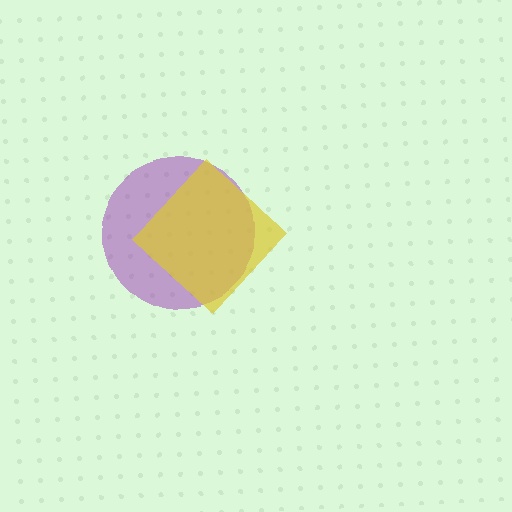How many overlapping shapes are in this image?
There are 2 overlapping shapes in the image.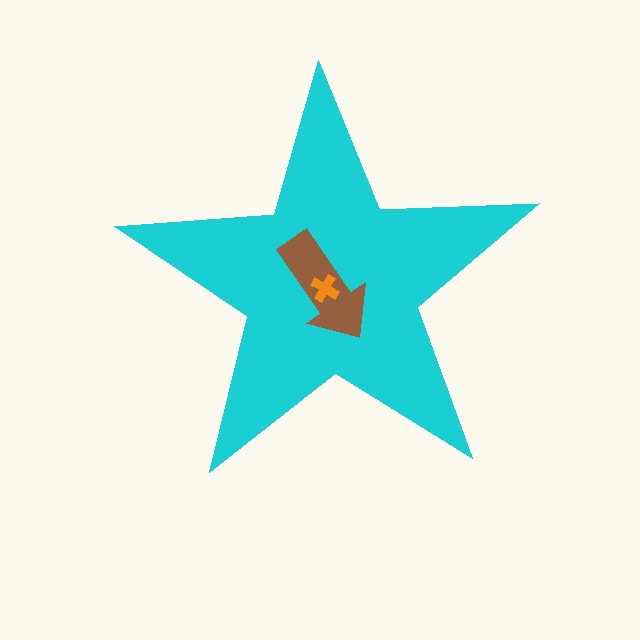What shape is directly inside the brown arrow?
The orange cross.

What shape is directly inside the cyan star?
The brown arrow.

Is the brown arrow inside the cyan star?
Yes.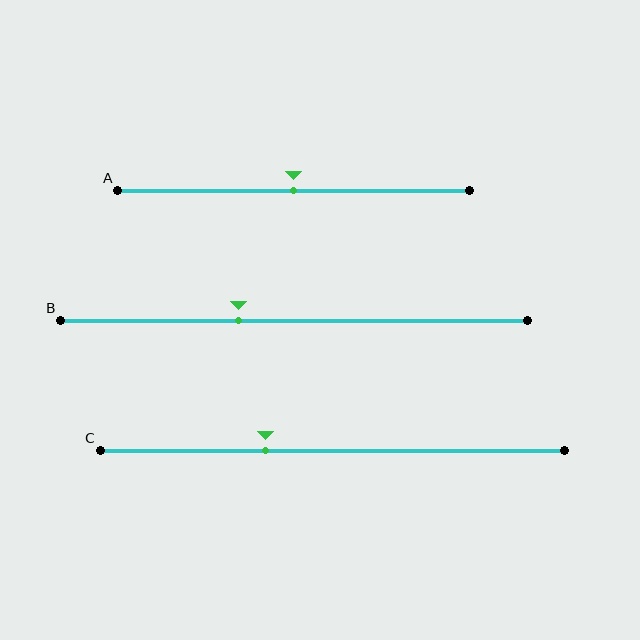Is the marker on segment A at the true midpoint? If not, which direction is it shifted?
Yes, the marker on segment A is at the true midpoint.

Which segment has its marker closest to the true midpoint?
Segment A has its marker closest to the true midpoint.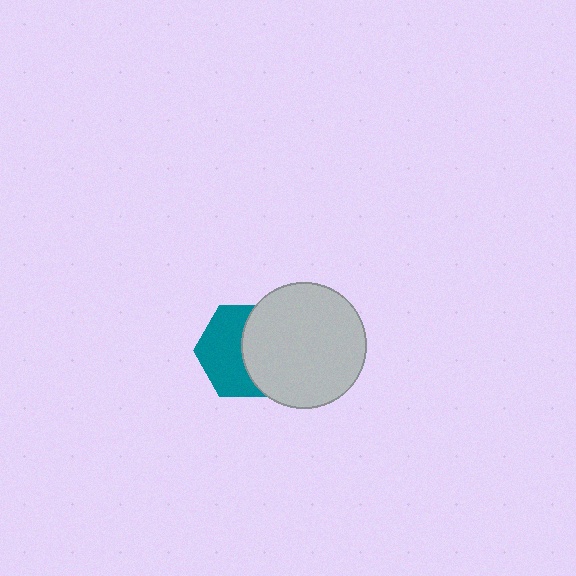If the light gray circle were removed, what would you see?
You would see the complete teal hexagon.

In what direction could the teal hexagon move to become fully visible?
The teal hexagon could move left. That would shift it out from behind the light gray circle entirely.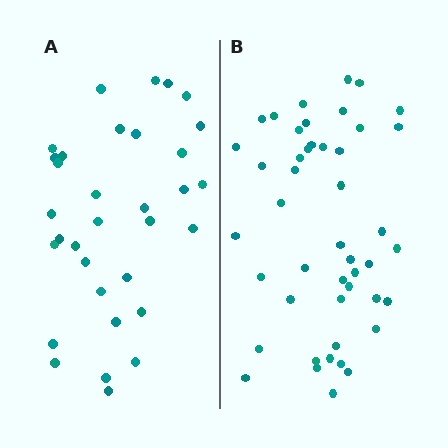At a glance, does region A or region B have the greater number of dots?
Region B (the right region) has more dots.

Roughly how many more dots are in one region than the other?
Region B has approximately 15 more dots than region A.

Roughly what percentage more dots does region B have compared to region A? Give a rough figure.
About 40% more.